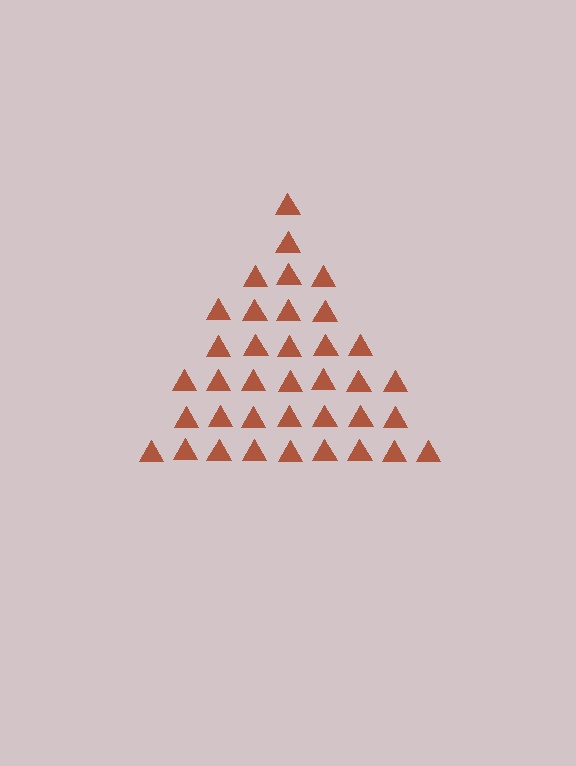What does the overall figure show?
The overall figure shows a triangle.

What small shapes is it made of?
It is made of small triangles.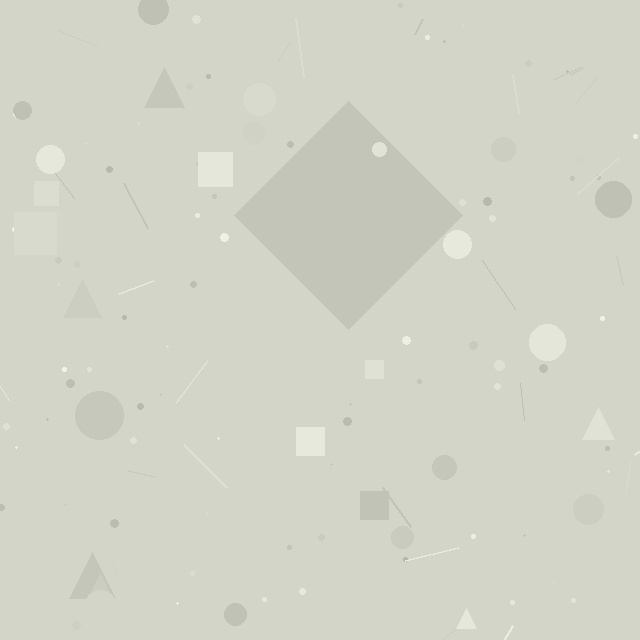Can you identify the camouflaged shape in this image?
The camouflaged shape is a diamond.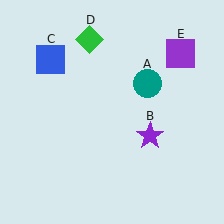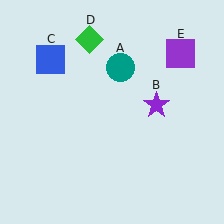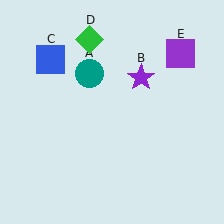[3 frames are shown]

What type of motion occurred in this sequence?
The teal circle (object A), purple star (object B) rotated counterclockwise around the center of the scene.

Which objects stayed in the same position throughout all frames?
Blue square (object C) and green diamond (object D) and purple square (object E) remained stationary.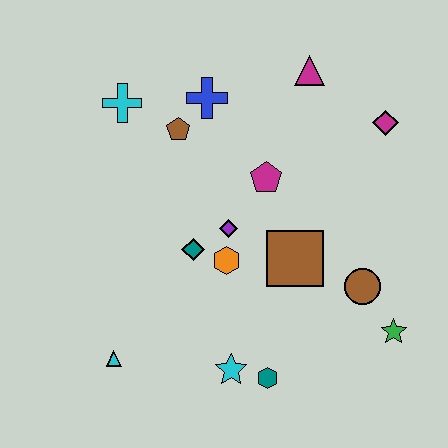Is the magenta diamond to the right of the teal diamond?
Yes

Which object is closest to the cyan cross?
The brown pentagon is closest to the cyan cross.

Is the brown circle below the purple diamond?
Yes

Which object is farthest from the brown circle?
The cyan cross is farthest from the brown circle.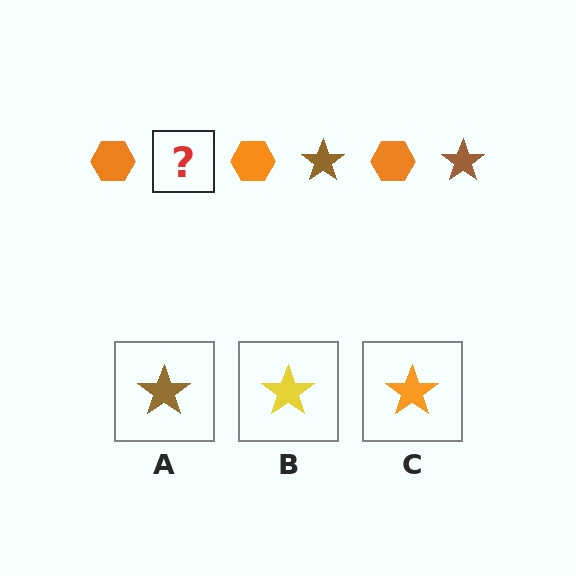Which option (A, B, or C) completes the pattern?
A.